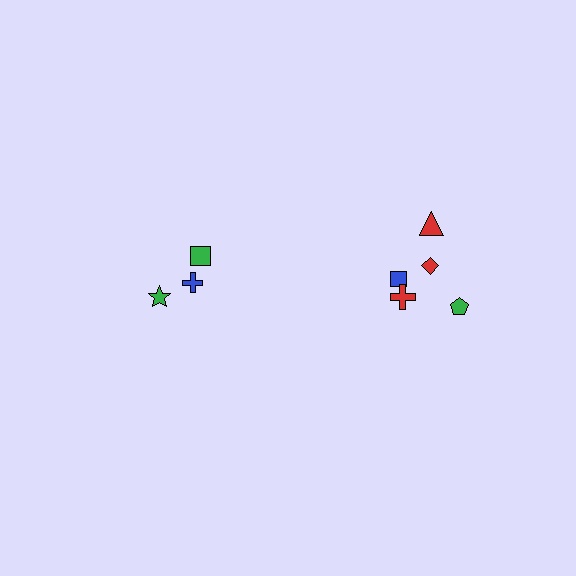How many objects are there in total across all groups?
There are 8 objects.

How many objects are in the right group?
There are 5 objects.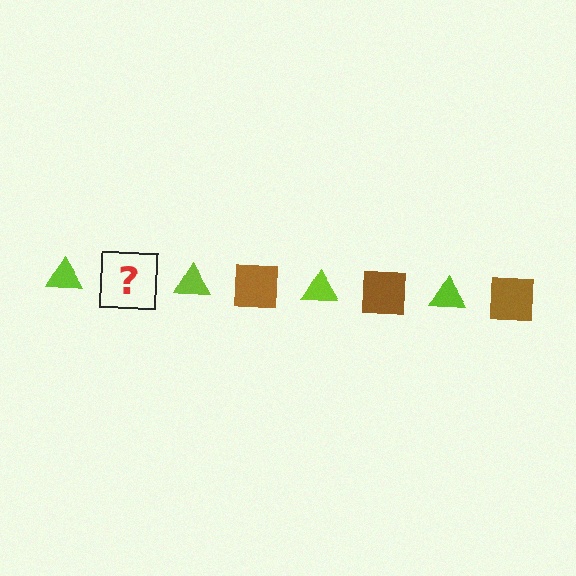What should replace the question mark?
The question mark should be replaced with a brown square.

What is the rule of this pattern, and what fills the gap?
The rule is that the pattern alternates between lime triangle and brown square. The gap should be filled with a brown square.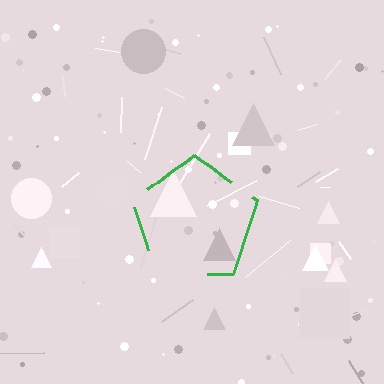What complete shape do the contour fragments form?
The contour fragments form a pentagon.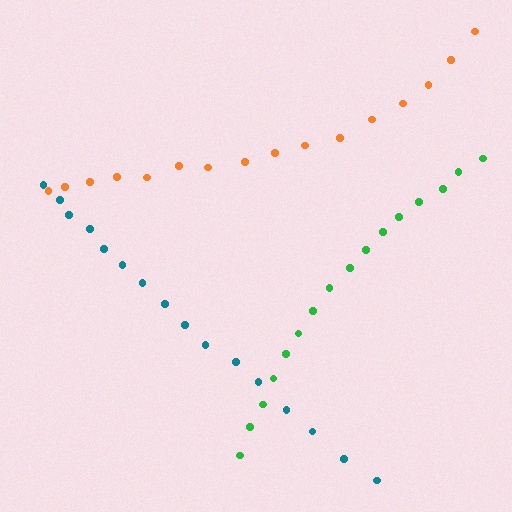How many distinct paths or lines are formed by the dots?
There are 3 distinct paths.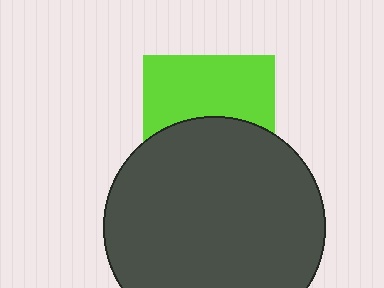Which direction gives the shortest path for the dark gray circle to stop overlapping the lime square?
Moving down gives the shortest separation.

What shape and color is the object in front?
The object in front is a dark gray circle.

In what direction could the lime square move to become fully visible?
The lime square could move up. That would shift it out from behind the dark gray circle entirely.